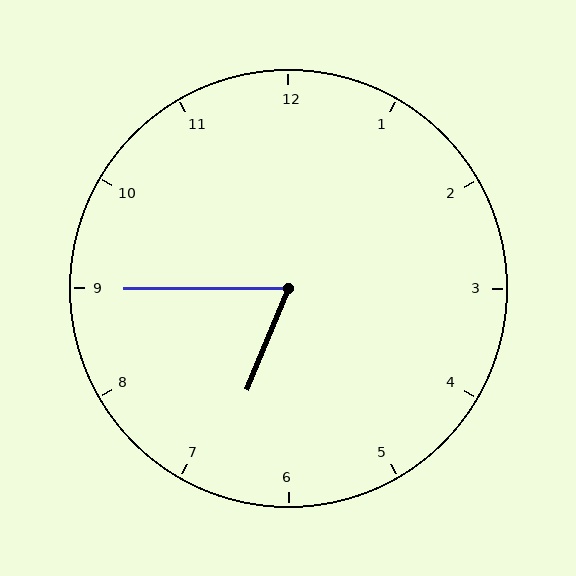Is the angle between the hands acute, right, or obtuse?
It is acute.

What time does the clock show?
6:45.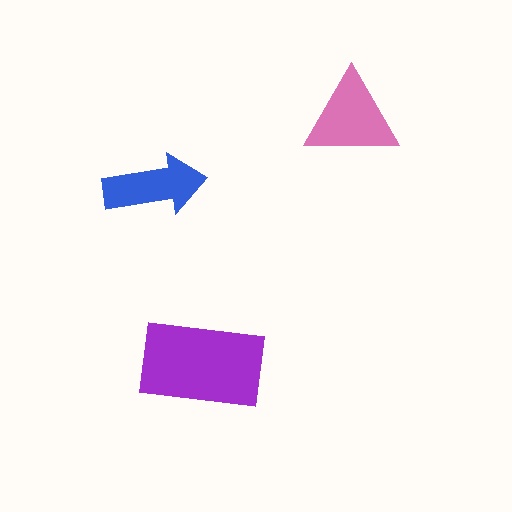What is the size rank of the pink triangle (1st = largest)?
2nd.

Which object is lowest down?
The purple rectangle is bottommost.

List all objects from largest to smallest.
The purple rectangle, the pink triangle, the blue arrow.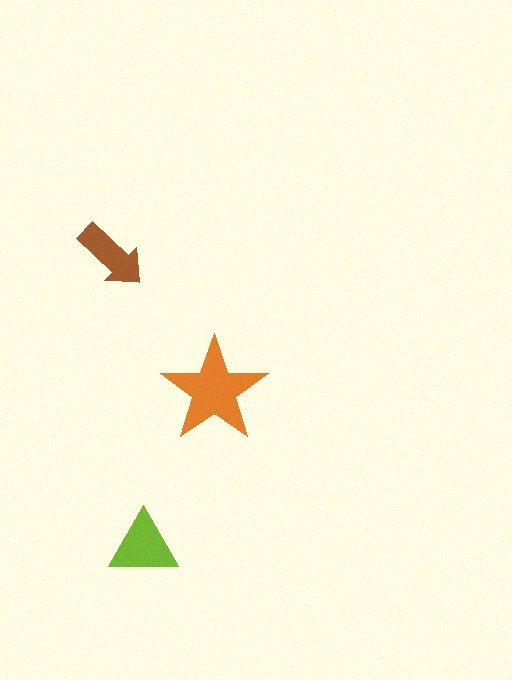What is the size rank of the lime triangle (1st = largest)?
2nd.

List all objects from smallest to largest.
The brown arrow, the lime triangle, the orange star.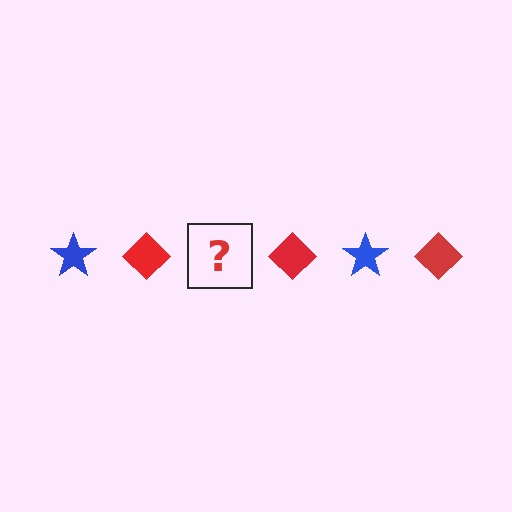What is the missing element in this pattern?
The missing element is a blue star.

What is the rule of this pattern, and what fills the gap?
The rule is that the pattern alternates between blue star and red diamond. The gap should be filled with a blue star.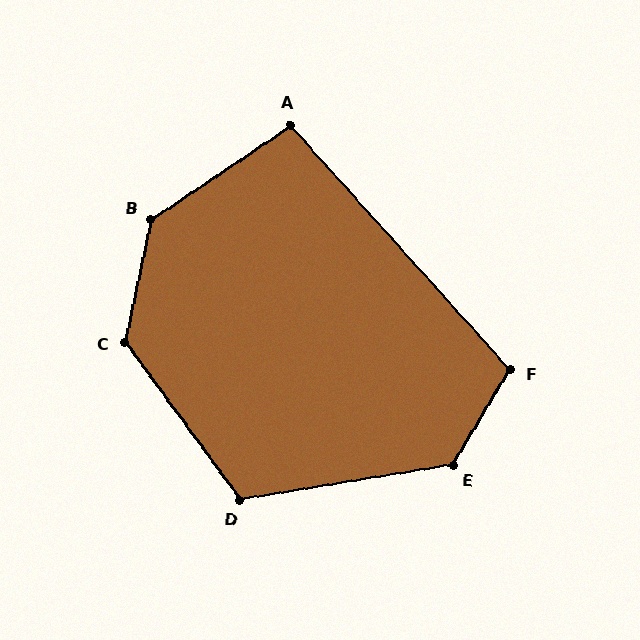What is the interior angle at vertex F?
Approximately 107 degrees (obtuse).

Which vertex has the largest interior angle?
B, at approximately 136 degrees.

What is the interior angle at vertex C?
Approximately 132 degrees (obtuse).